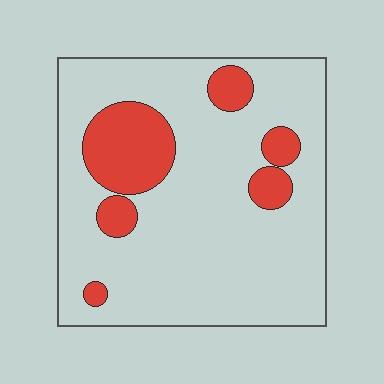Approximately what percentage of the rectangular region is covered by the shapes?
Approximately 20%.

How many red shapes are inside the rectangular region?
6.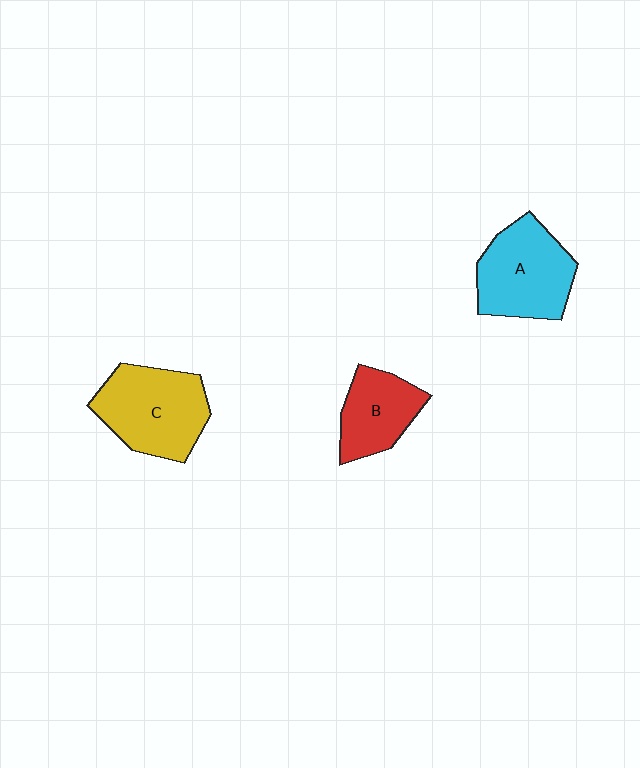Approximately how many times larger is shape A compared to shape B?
Approximately 1.4 times.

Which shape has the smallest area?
Shape B (red).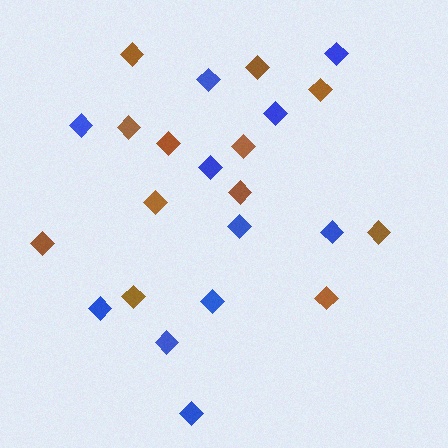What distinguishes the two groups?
There are 2 groups: one group of brown diamonds (12) and one group of blue diamonds (11).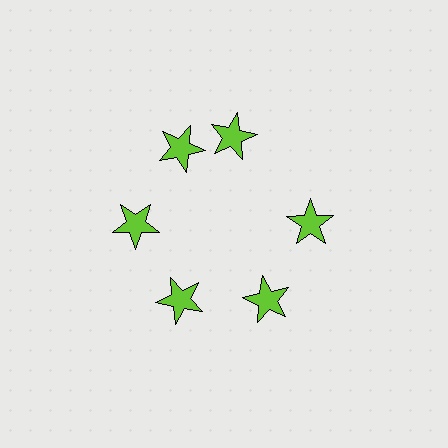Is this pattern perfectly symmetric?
No. The 6 lime stars are arranged in a ring, but one element near the 1 o'clock position is rotated out of alignment along the ring, breaking the 6-fold rotational symmetry.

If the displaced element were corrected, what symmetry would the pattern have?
It would have 6-fold rotational symmetry — the pattern would map onto itself every 60 degrees.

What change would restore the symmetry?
The symmetry would be restored by rotating it back into even spacing with its neighbors so that all 6 stars sit at equal angles and equal distance from the center.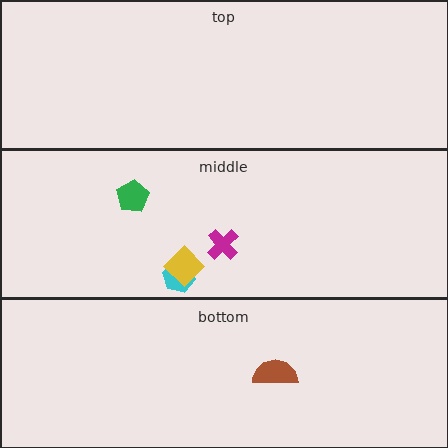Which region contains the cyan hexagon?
The middle region.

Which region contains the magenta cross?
The middle region.